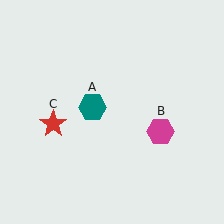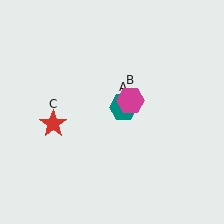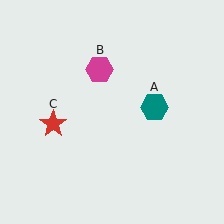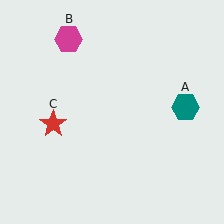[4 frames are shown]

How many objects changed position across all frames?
2 objects changed position: teal hexagon (object A), magenta hexagon (object B).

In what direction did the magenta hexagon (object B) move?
The magenta hexagon (object B) moved up and to the left.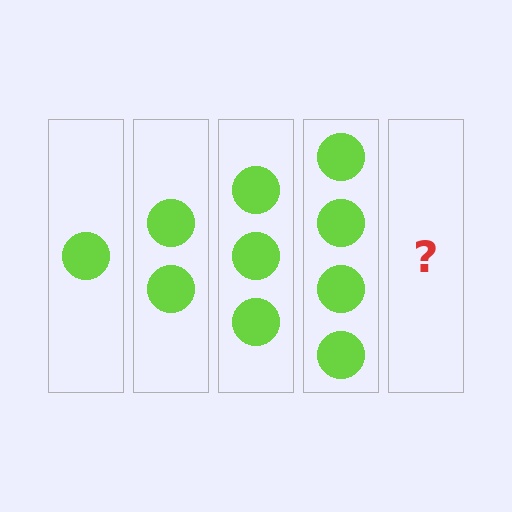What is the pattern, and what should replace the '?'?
The pattern is that each step adds one more circle. The '?' should be 5 circles.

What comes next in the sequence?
The next element should be 5 circles.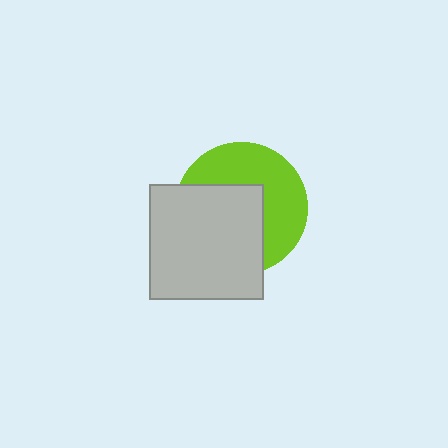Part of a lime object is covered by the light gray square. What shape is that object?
It is a circle.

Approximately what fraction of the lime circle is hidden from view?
Roughly 51% of the lime circle is hidden behind the light gray square.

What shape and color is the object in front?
The object in front is a light gray square.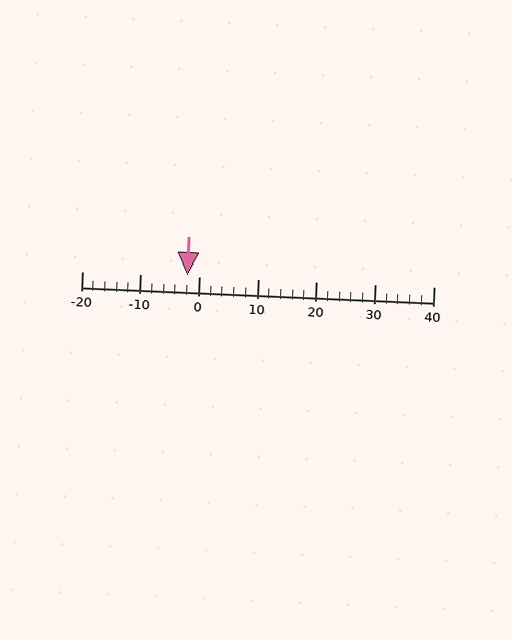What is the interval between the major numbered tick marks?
The major tick marks are spaced 10 units apart.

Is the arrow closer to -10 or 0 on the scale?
The arrow is closer to 0.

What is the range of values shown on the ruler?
The ruler shows values from -20 to 40.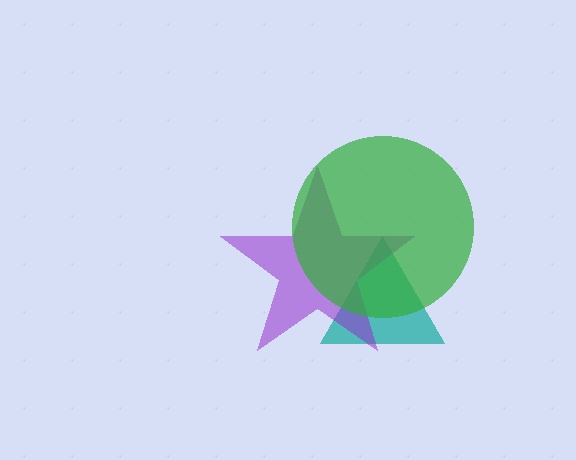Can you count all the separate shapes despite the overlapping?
Yes, there are 3 separate shapes.